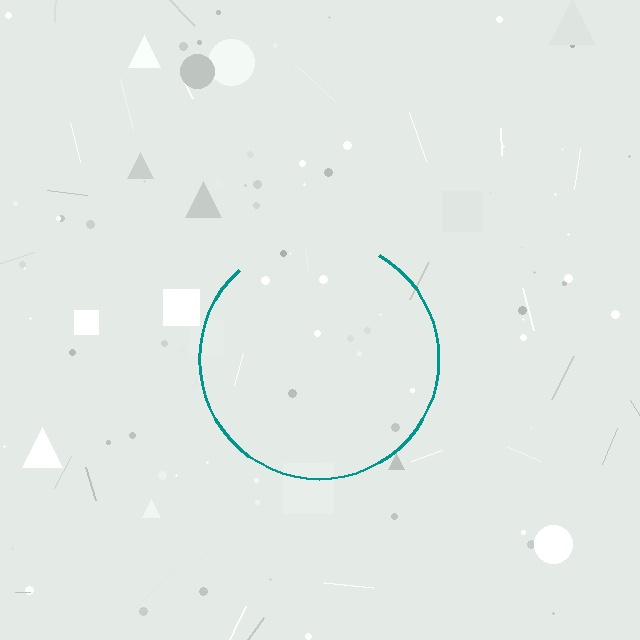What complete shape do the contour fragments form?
The contour fragments form a circle.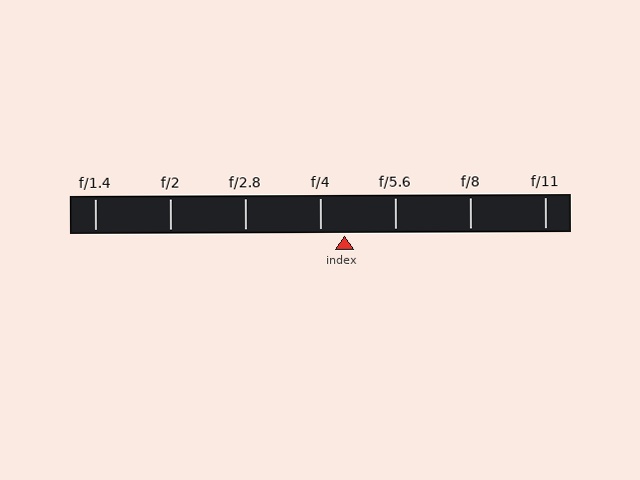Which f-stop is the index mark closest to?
The index mark is closest to f/4.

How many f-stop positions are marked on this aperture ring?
There are 7 f-stop positions marked.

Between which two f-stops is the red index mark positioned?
The index mark is between f/4 and f/5.6.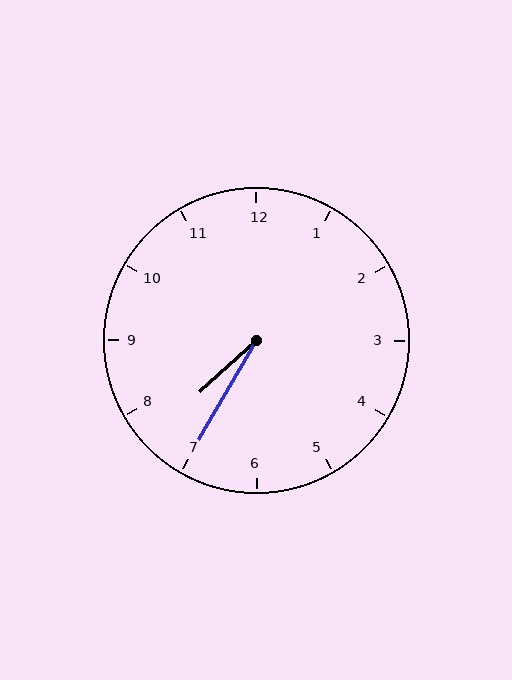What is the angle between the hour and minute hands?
Approximately 18 degrees.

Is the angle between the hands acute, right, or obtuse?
It is acute.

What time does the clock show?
7:35.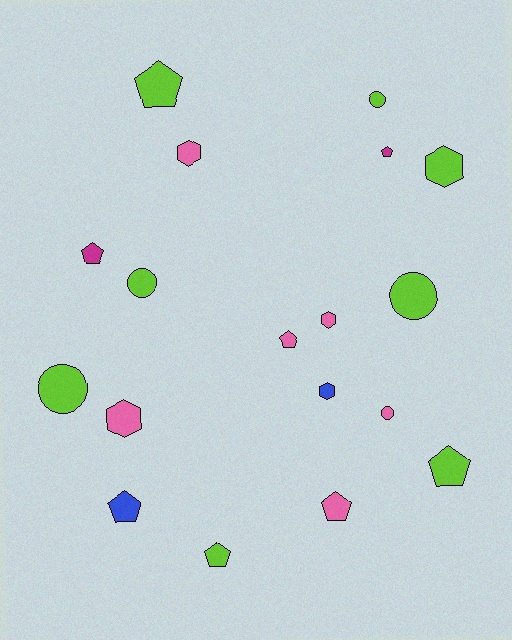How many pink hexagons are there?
There are 3 pink hexagons.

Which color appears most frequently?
Lime, with 8 objects.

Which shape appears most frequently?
Pentagon, with 8 objects.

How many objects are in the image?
There are 18 objects.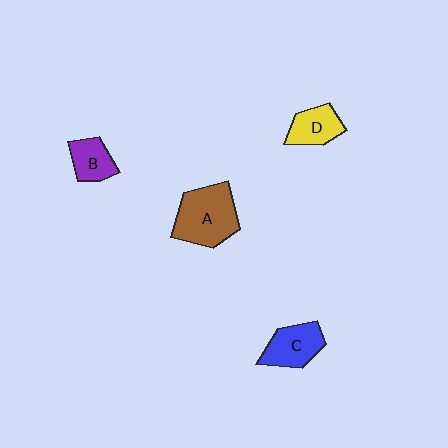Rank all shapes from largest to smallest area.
From largest to smallest: A (brown), C (blue), D (yellow), B (purple).